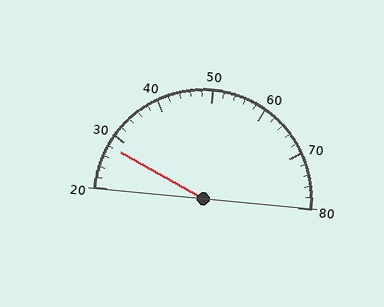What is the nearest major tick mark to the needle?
The nearest major tick mark is 30.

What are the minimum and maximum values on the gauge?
The gauge ranges from 20 to 80.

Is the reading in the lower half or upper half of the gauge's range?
The reading is in the lower half of the range (20 to 80).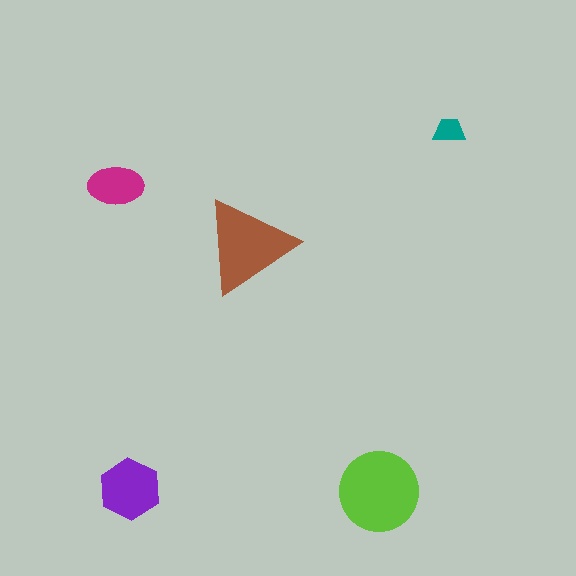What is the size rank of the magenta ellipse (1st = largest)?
4th.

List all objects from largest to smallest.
The lime circle, the brown triangle, the purple hexagon, the magenta ellipse, the teal trapezoid.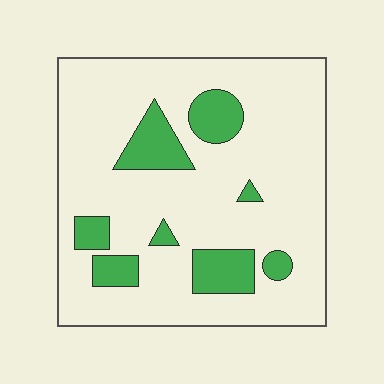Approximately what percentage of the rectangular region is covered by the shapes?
Approximately 15%.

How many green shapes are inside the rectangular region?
8.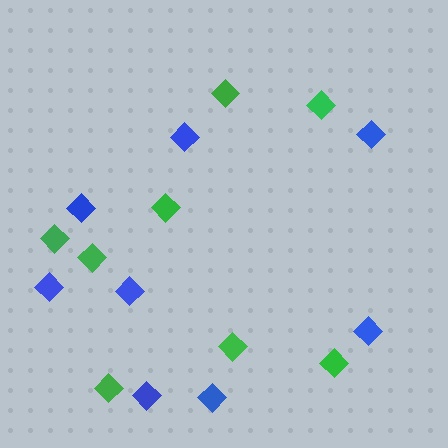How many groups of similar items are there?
There are 2 groups: one group of blue diamonds (8) and one group of green diamonds (8).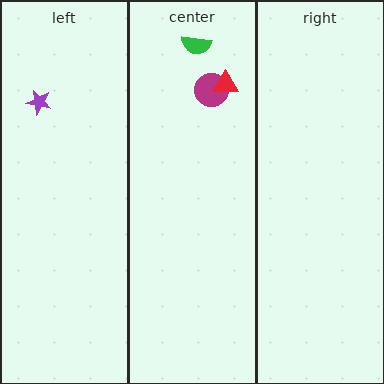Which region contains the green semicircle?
The center region.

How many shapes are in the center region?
3.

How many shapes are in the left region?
1.